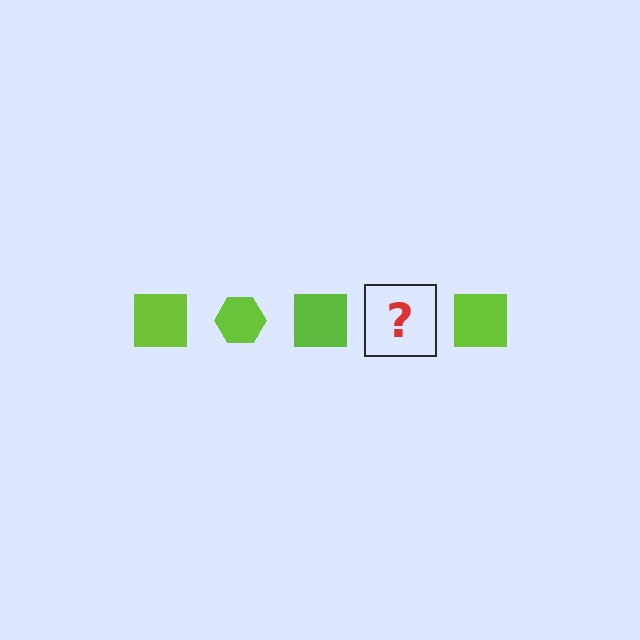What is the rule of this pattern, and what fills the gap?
The rule is that the pattern cycles through square, hexagon shapes in lime. The gap should be filled with a lime hexagon.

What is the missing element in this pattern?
The missing element is a lime hexagon.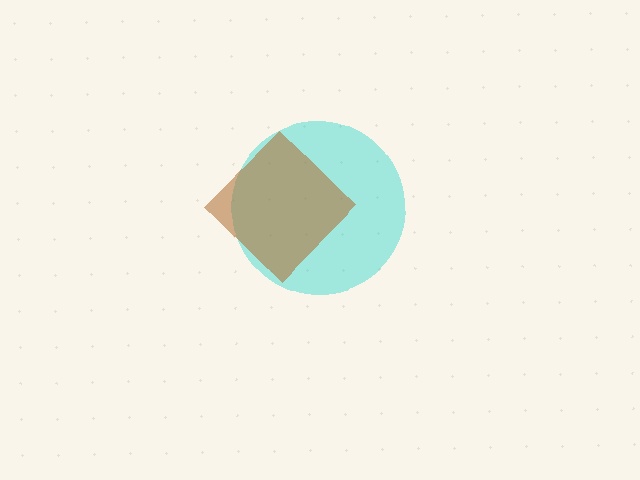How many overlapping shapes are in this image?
There are 2 overlapping shapes in the image.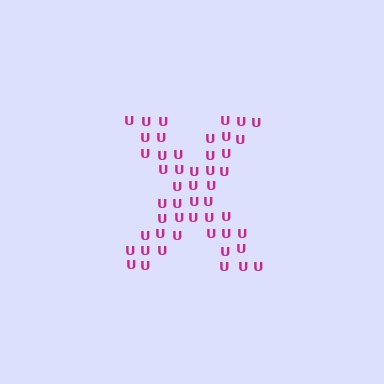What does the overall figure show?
The overall figure shows the letter X.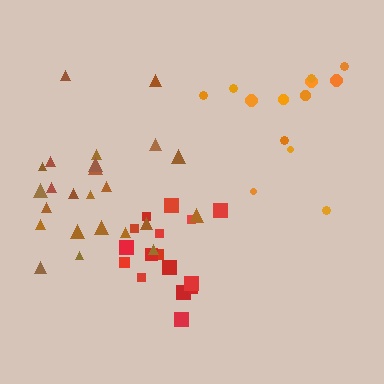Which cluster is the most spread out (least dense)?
Orange.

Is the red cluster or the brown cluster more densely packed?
Red.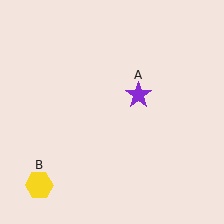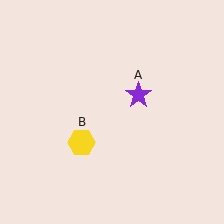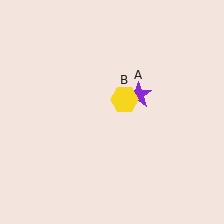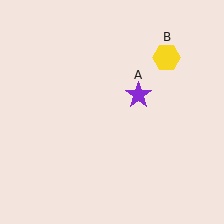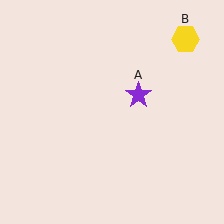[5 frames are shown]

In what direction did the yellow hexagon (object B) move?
The yellow hexagon (object B) moved up and to the right.